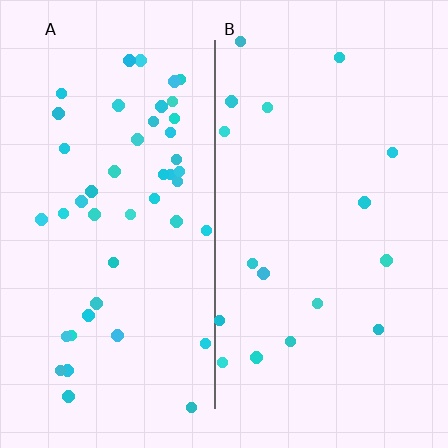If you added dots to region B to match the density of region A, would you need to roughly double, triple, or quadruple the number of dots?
Approximately triple.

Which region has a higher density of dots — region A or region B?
A (the left).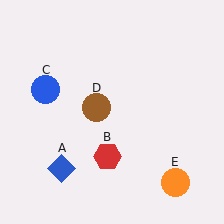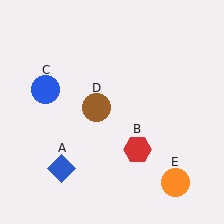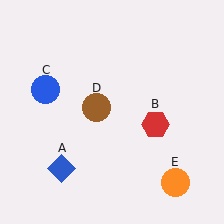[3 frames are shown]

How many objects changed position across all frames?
1 object changed position: red hexagon (object B).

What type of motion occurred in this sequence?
The red hexagon (object B) rotated counterclockwise around the center of the scene.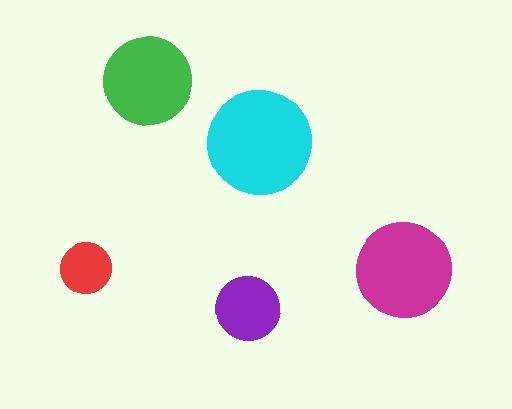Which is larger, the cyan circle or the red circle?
The cyan one.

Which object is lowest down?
The purple circle is bottommost.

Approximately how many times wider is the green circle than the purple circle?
About 1.5 times wider.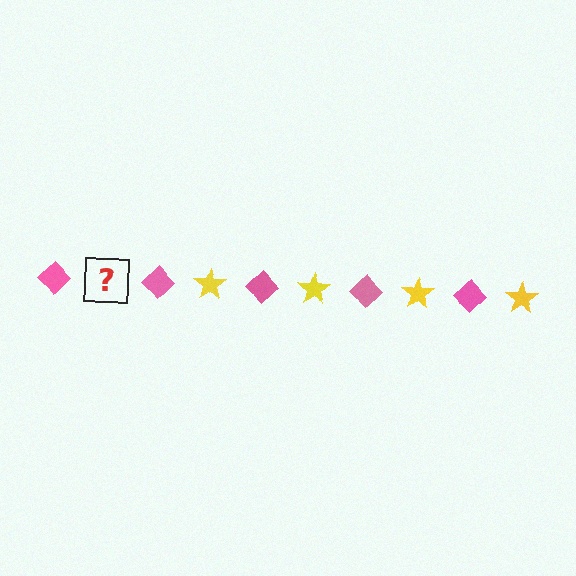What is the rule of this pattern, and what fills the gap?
The rule is that the pattern alternates between pink diamond and yellow star. The gap should be filled with a yellow star.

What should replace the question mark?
The question mark should be replaced with a yellow star.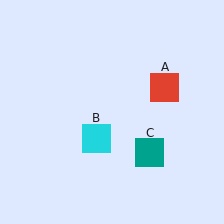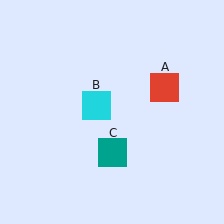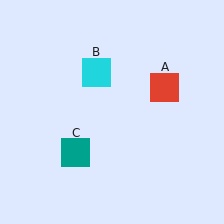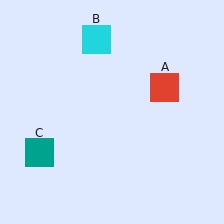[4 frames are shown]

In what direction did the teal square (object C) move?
The teal square (object C) moved left.